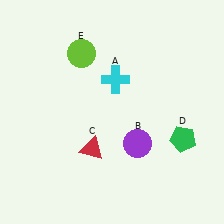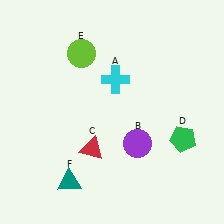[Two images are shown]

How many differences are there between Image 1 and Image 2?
There is 1 difference between the two images.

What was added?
A teal triangle (F) was added in Image 2.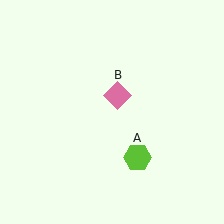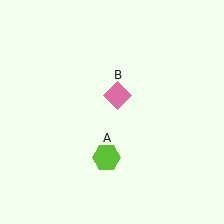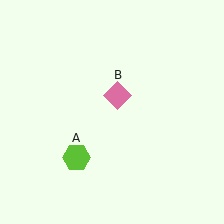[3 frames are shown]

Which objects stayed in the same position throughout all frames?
Pink diamond (object B) remained stationary.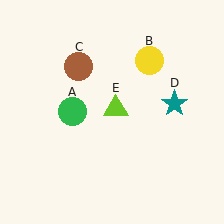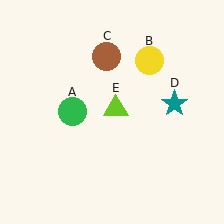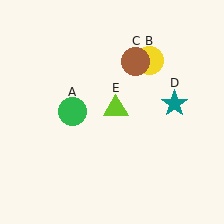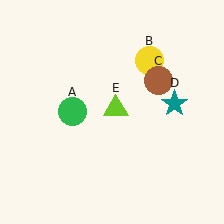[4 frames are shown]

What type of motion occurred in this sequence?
The brown circle (object C) rotated clockwise around the center of the scene.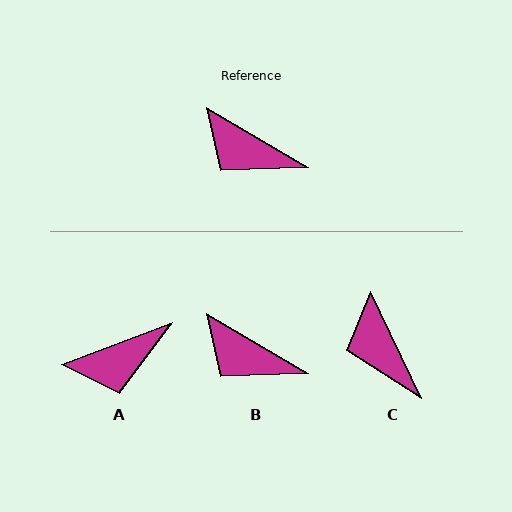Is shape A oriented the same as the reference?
No, it is off by about 51 degrees.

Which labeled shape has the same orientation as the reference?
B.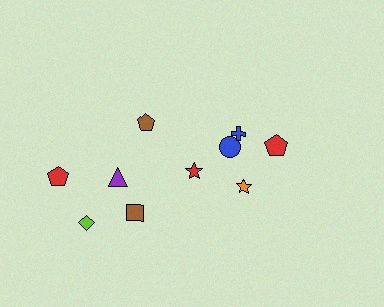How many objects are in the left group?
There are 6 objects.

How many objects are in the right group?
There are 4 objects.